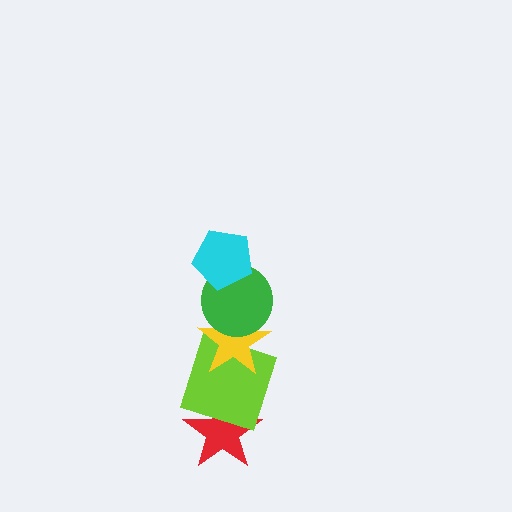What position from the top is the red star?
The red star is 5th from the top.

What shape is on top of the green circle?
The cyan pentagon is on top of the green circle.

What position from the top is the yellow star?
The yellow star is 3rd from the top.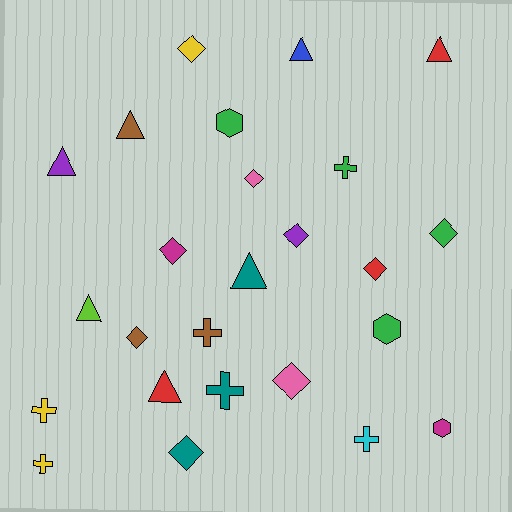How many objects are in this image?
There are 25 objects.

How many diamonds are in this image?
There are 9 diamonds.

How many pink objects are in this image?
There are 2 pink objects.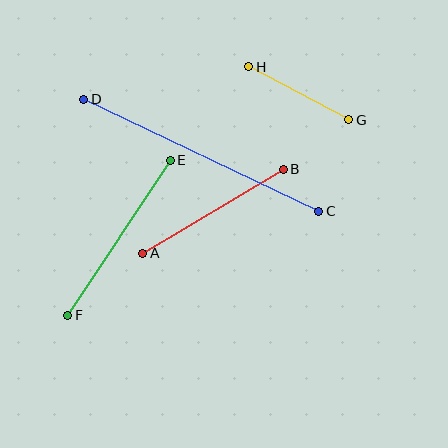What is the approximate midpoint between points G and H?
The midpoint is at approximately (299, 93) pixels.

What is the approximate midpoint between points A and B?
The midpoint is at approximately (213, 211) pixels.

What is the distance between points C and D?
The distance is approximately 260 pixels.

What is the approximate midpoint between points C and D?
The midpoint is at approximately (201, 155) pixels.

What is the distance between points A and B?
The distance is approximately 164 pixels.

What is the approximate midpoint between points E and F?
The midpoint is at approximately (119, 238) pixels.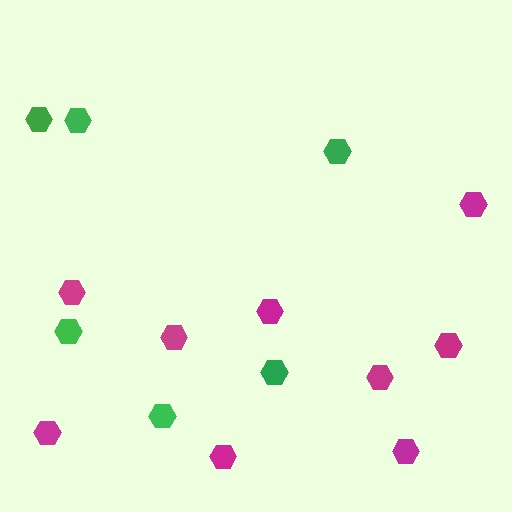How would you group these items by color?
There are 2 groups: one group of green hexagons (6) and one group of magenta hexagons (9).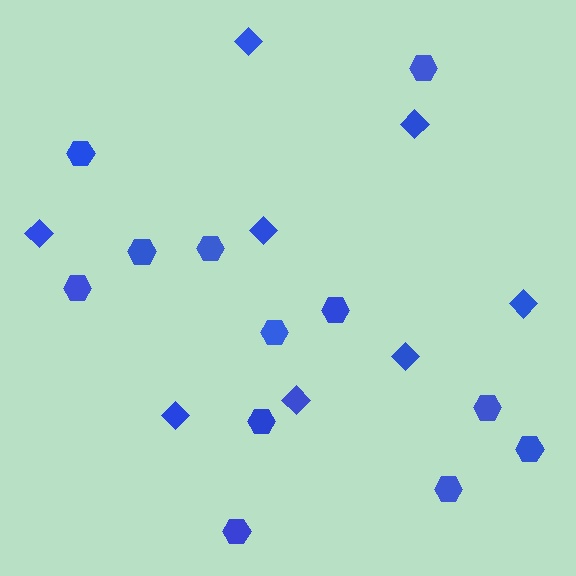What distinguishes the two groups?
There are 2 groups: one group of diamonds (8) and one group of hexagons (12).